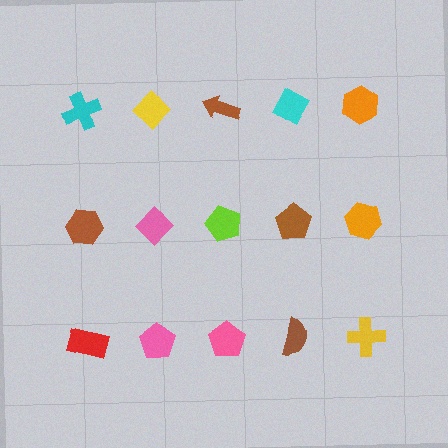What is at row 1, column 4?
A cyan diamond.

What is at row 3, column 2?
A pink pentagon.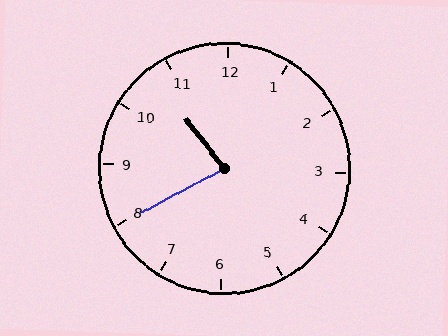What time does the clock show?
10:40.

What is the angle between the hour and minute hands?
Approximately 80 degrees.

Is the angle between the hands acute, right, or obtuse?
It is acute.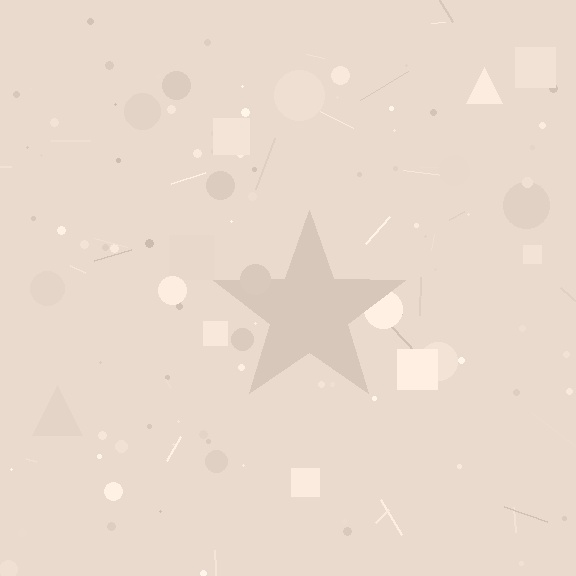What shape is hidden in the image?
A star is hidden in the image.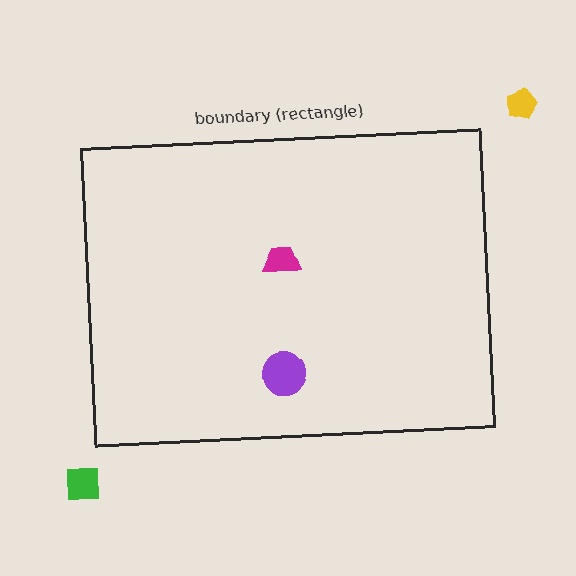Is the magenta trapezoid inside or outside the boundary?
Inside.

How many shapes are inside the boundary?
2 inside, 2 outside.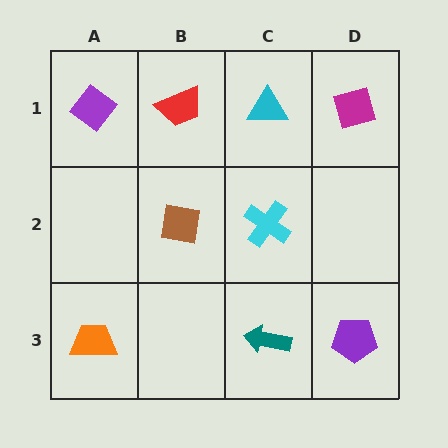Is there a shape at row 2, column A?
No, that cell is empty.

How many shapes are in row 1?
4 shapes.